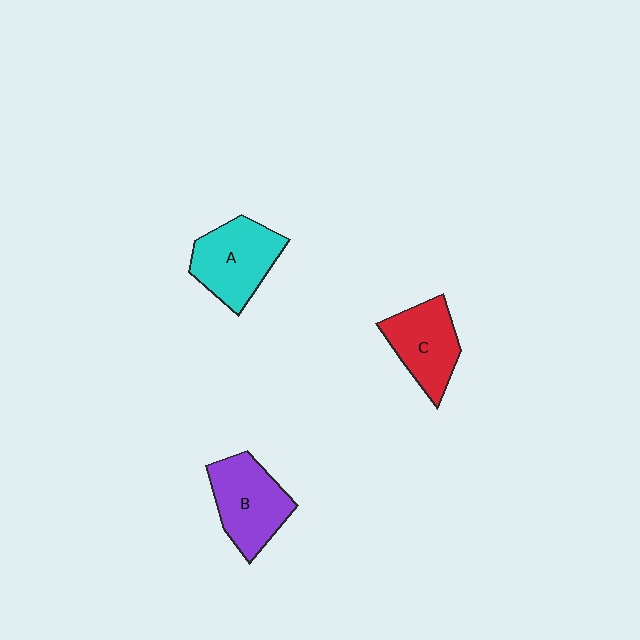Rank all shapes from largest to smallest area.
From largest to smallest: B (purple), A (cyan), C (red).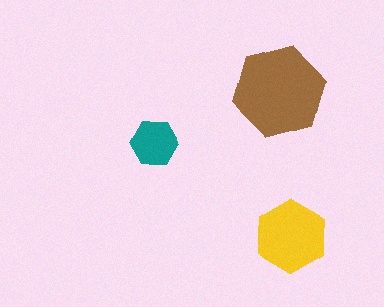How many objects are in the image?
There are 3 objects in the image.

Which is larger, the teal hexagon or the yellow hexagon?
The yellow one.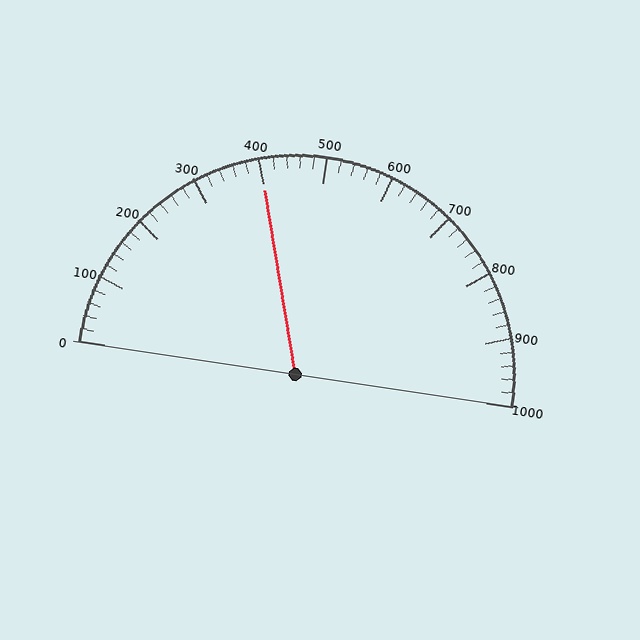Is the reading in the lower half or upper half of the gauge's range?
The reading is in the lower half of the range (0 to 1000).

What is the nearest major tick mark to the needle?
The nearest major tick mark is 400.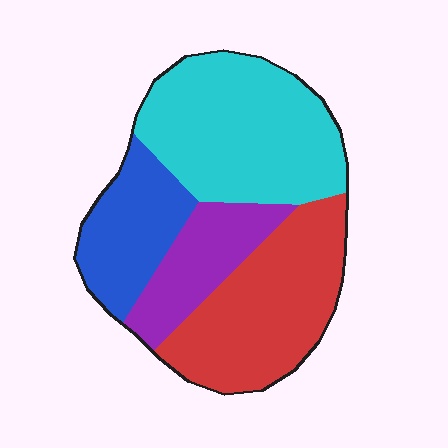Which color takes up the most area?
Cyan, at roughly 35%.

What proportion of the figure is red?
Red takes up about one third (1/3) of the figure.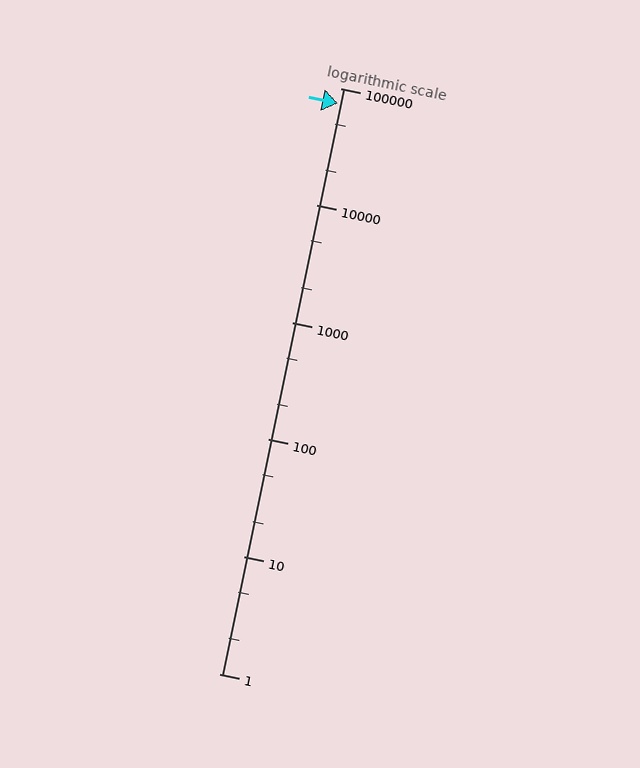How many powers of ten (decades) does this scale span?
The scale spans 5 decades, from 1 to 100000.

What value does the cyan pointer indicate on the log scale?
The pointer indicates approximately 74000.